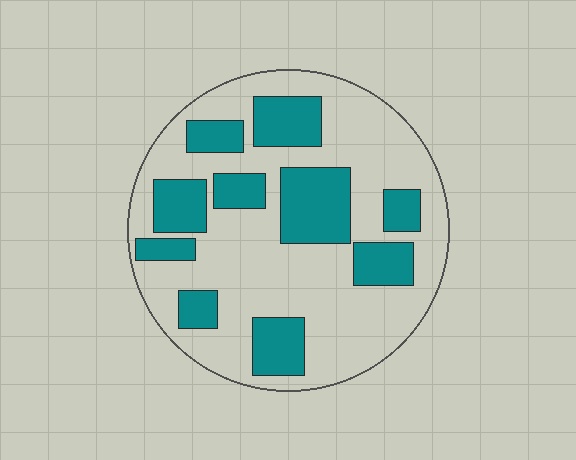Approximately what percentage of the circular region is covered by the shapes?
Approximately 30%.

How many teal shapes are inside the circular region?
10.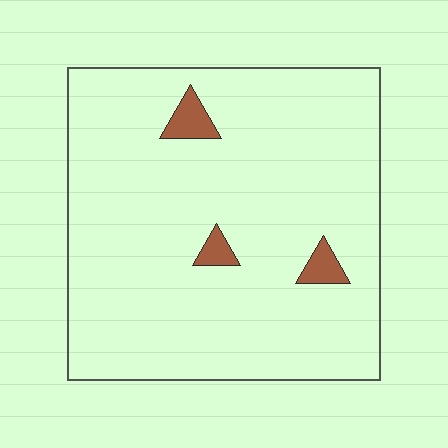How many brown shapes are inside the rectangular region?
3.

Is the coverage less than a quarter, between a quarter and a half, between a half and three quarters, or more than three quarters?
Less than a quarter.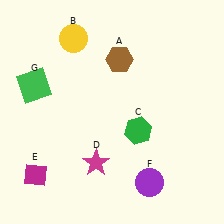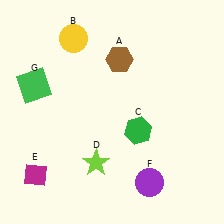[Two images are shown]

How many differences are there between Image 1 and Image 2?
There is 1 difference between the two images.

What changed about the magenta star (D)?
In Image 1, D is magenta. In Image 2, it changed to lime.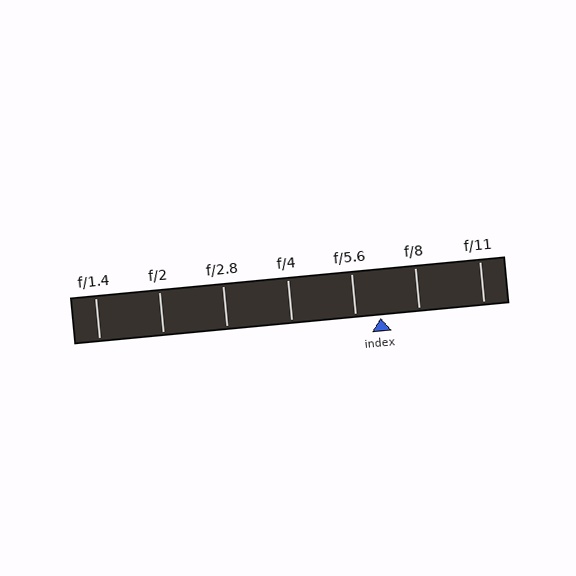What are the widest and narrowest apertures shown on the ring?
The widest aperture shown is f/1.4 and the narrowest is f/11.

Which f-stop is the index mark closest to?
The index mark is closest to f/5.6.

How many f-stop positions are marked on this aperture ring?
There are 7 f-stop positions marked.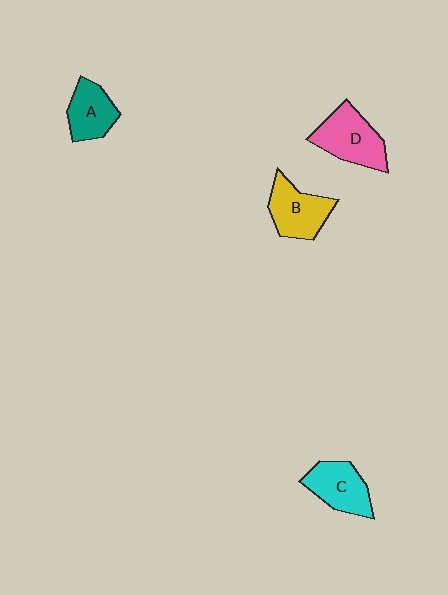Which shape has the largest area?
Shape D (pink).